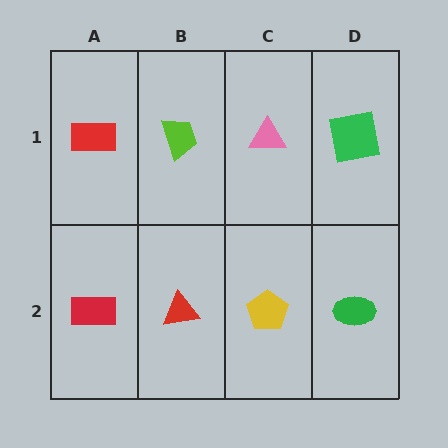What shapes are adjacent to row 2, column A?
A red rectangle (row 1, column A), a red triangle (row 2, column B).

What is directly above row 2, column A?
A red rectangle.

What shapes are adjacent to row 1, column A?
A red rectangle (row 2, column A), a lime trapezoid (row 1, column B).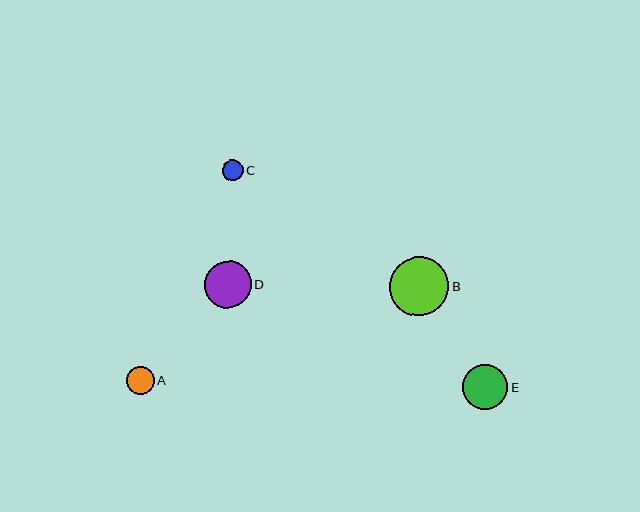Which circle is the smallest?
Circle C is the smallest with a size of approximately 21 pixels.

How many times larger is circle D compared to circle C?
Circle D is approximately 2.2 times the size of circle C.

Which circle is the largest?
Circle B is the largest with a size of approximately 59 pixels.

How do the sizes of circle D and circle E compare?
Circle D and circle E are approximately the same size.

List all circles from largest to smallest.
From largest to smallest: B, D, E, A, C.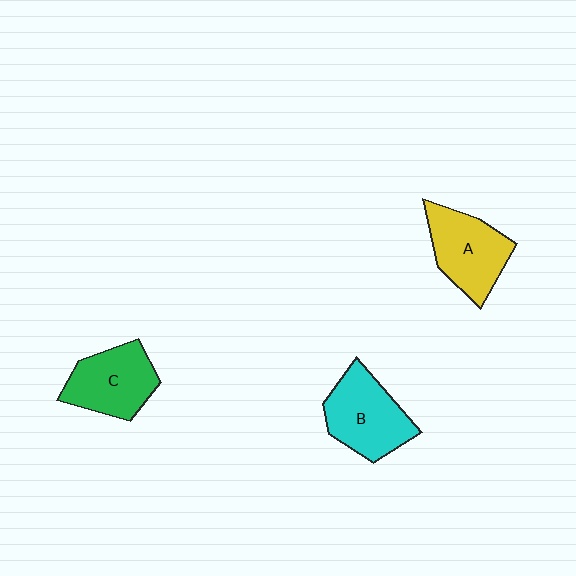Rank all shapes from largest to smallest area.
From largest to smallest: B (cyan), A (yellow), C (green).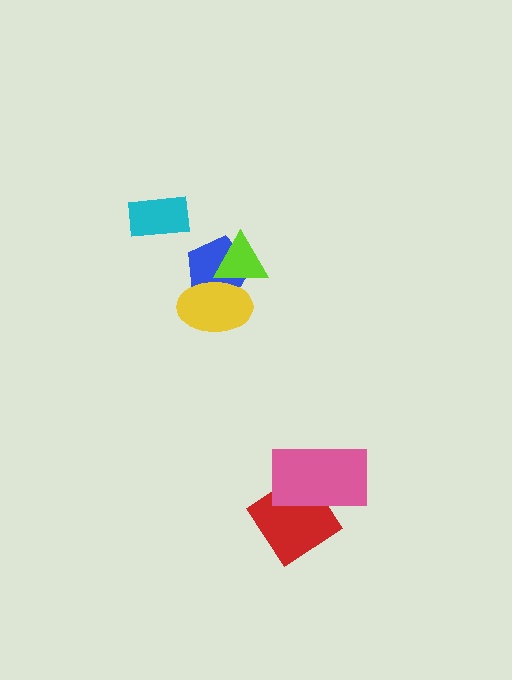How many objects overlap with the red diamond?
1 object overlaps with the red diamond.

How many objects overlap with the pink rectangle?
1 object overlaps with the pink rectangle.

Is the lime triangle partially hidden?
No, no other shape covers it.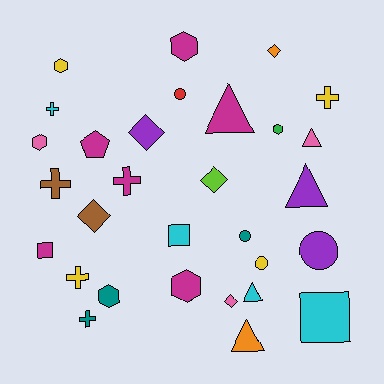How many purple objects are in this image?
There are 3 purple objects.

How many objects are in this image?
There are 30 objects.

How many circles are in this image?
There are 4 circles.